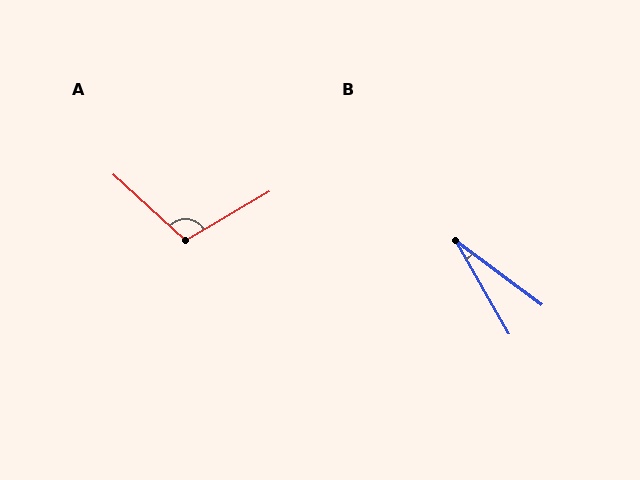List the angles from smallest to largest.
B (24°), A (107°).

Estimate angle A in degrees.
Approximately 107 degrees.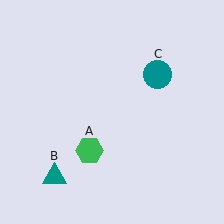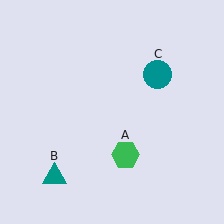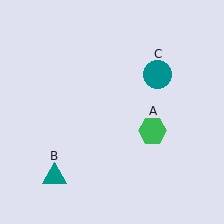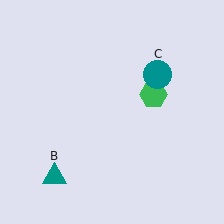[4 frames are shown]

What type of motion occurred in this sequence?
The green hexagon (object A) rotated counterclockwise around the center of the scene.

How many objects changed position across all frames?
1 object changed position: green hexagon (object A).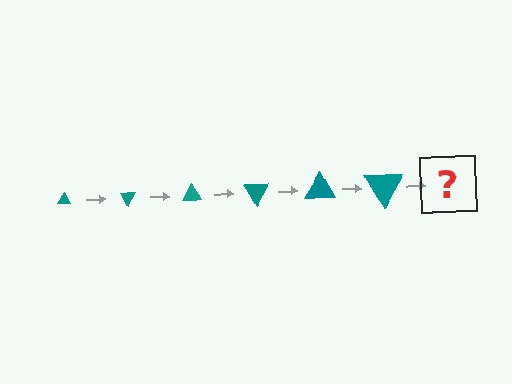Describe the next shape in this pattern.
It should be a triangle, larger than the previous one and rotated 360 degrees from the start.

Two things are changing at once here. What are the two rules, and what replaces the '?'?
The two rules are that the triangle grows larger each step and it rotates 60 degrees each step. The '?' should be a triangle, larger than the previous one and rotated 360 degrees from the start.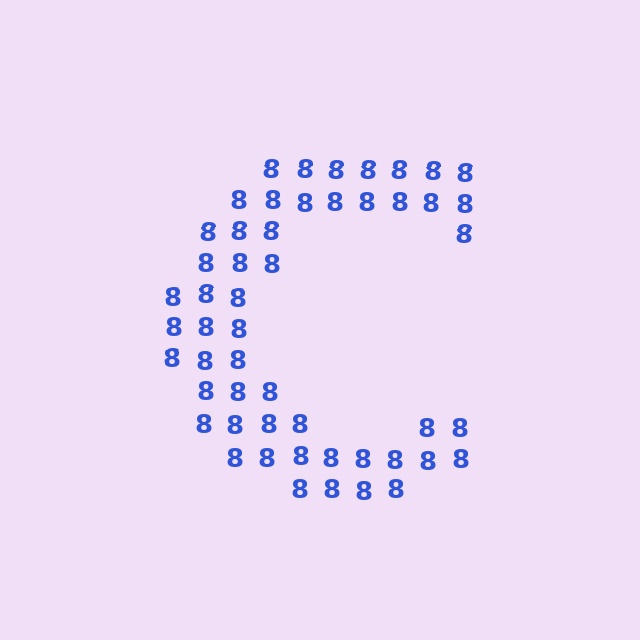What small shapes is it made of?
It is made of small digit 8's.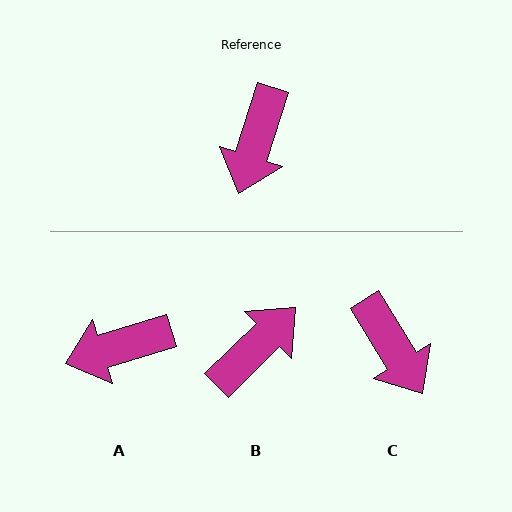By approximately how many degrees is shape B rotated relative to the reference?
Approximately 152 degrees counter-clockwise.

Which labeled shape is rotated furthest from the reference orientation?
B, about 152 degrees away.